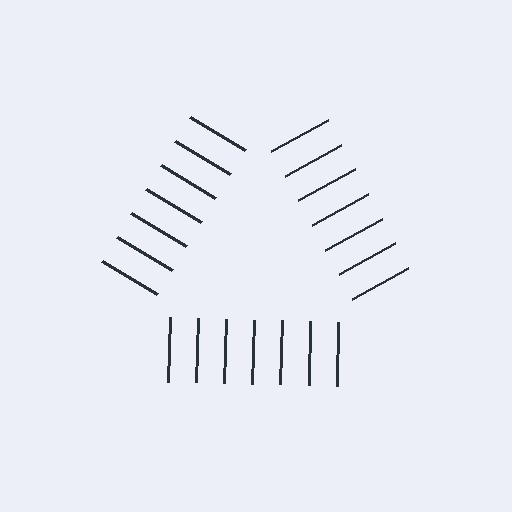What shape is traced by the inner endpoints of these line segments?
An illusory triangle — the line segments terminate on its edges but no continuous stroke is drawn.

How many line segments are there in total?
21 — 7 along each of the 3 edges.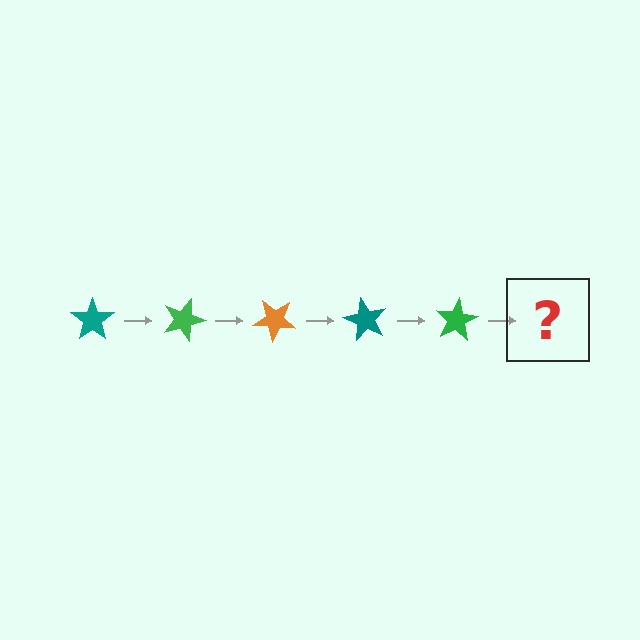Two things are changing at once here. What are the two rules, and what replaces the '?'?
The two rules are that it rotates 20 degrees each step and the color cycles through teal, green, and orange. The '?' should be an orange star, rotated 100 degrees from the start.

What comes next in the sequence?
The next element should be an orange star, rotated 100 degrees from the start.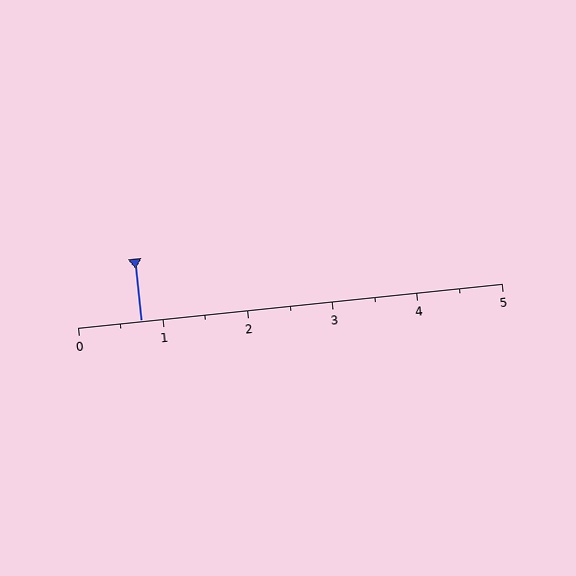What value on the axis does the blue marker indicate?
The marker indicates approximately 0.8.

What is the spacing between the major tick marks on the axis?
The major ticks are spaced 1 apart.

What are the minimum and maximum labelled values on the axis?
The axis runs from 0 to 5.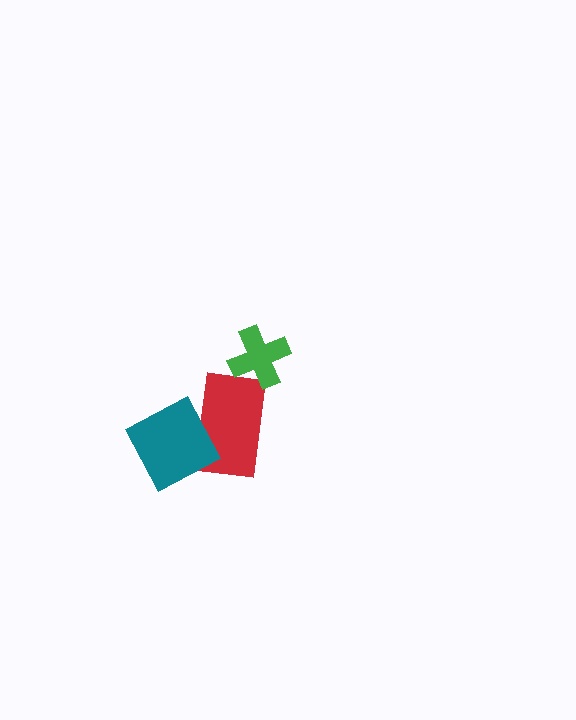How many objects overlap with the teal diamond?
1 object overlaps with the teal diamond.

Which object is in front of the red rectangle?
The teal diamond is in front of the red rectangle.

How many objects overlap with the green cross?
0 objects overlap with the green cross.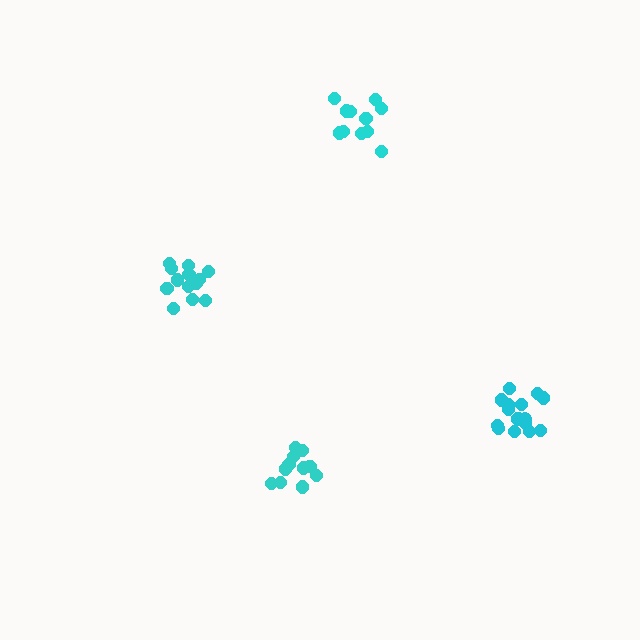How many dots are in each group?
Group 1: 16 dots, Group 2: 12 dots, Group 3: 14 dots, Group 4: 12 dots (54 total).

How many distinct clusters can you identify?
There are 4 distinct clusters.